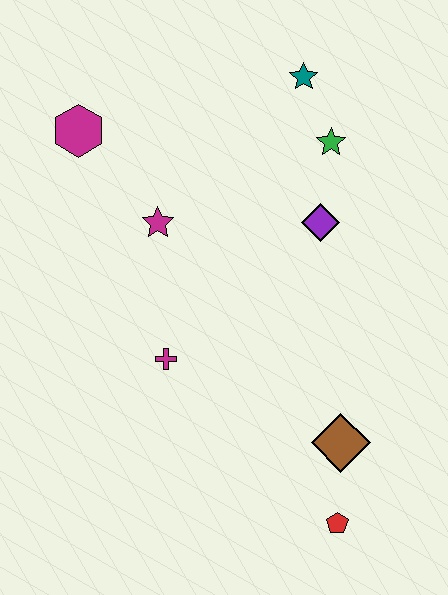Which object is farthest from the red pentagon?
The magenta hexagon is farthest from the red pentagon.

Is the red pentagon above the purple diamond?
No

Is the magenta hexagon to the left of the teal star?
Yes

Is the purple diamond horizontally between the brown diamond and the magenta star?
Yes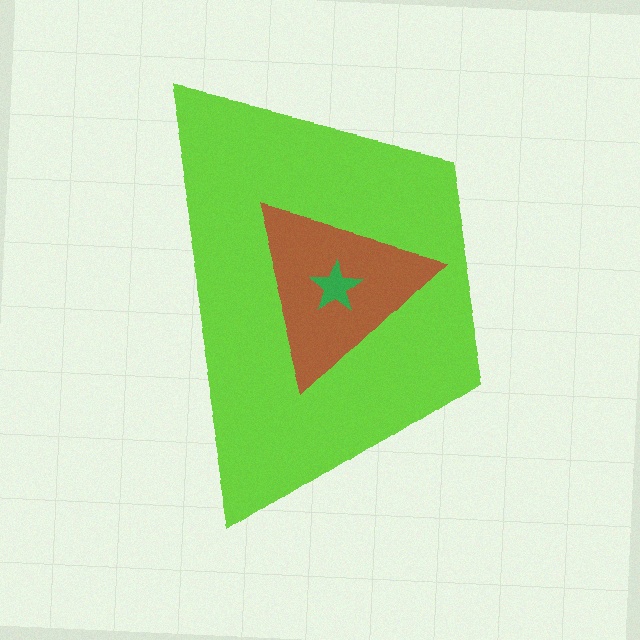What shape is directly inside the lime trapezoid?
The brown triangle.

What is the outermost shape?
The lime trapezoid.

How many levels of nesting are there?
3.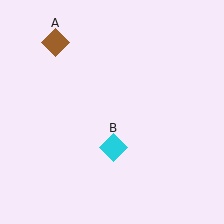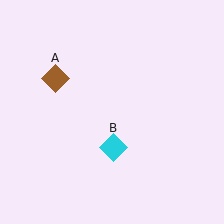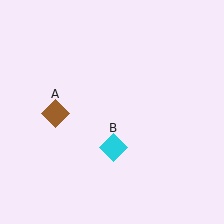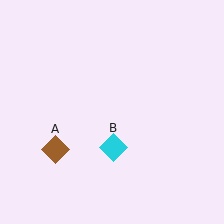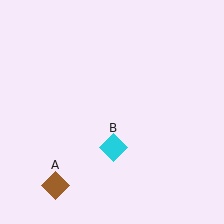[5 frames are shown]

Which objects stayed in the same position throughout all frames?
Cyan diamond (object B) remained stationary.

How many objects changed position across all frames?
1 object changed position: brown diamond (object A).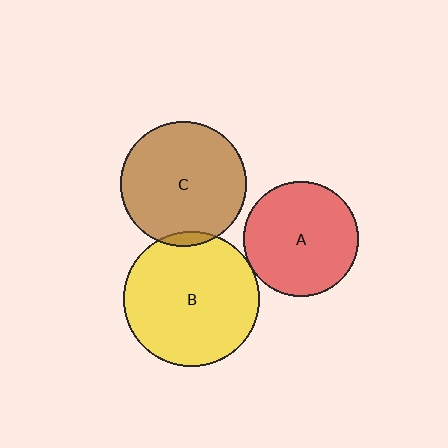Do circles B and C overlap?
Yes.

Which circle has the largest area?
Circle B (yellow).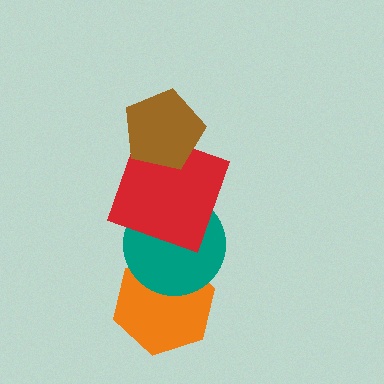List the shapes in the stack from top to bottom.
From top to bottom: the brown pentagon, the red square, the teal circle, the orange hexagon.